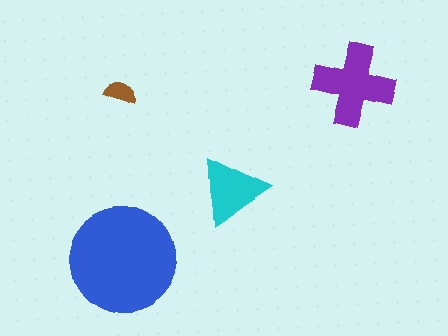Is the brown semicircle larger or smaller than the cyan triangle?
Smaller.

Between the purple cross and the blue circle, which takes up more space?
The blue circle.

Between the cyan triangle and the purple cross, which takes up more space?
The purple cross.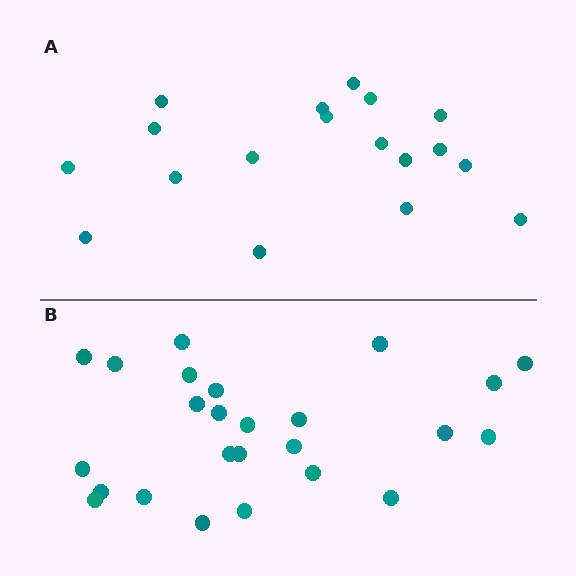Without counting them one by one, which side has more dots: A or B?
Region B (the bottom region) has more dots.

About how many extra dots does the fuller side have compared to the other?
Region B has roughly 8 or so more dots than region A.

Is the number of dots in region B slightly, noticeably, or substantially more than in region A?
Region B has noticeably more, but not dramatically so. The ratio is roughly 1.4 to 1.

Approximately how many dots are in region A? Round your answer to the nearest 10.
About 20 dots. (The exact count is 18, which rounds to 20.)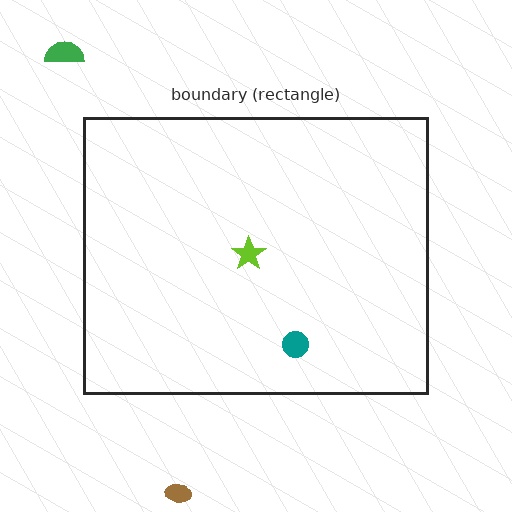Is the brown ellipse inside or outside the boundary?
Outside.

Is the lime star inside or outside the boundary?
Inside.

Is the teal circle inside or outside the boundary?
Inside.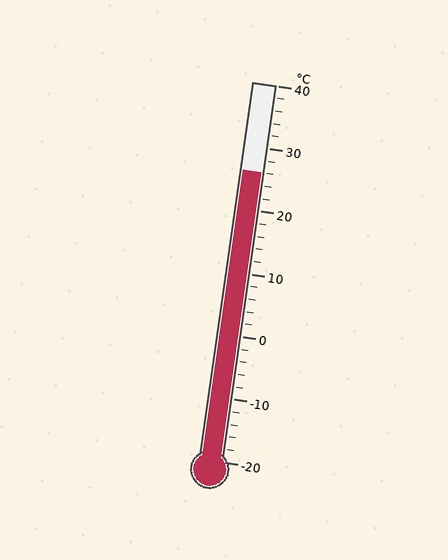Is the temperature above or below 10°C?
The temperature is above 10°C.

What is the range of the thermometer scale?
The thermometer scale ranges from -20°C to 40°C.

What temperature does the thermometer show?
The thermometer shows approximately 26°C.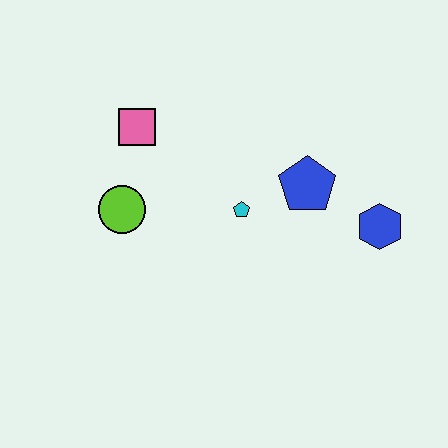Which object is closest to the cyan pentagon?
The blue pentagon is closest to the cyan pentagon.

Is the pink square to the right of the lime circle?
Yes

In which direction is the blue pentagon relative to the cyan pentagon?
The blue pentagon is to the right of the cyan pentagon.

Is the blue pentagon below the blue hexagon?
No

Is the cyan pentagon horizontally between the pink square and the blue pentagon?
Yes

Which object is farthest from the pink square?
The blue hexagon is farthest from the pink square.